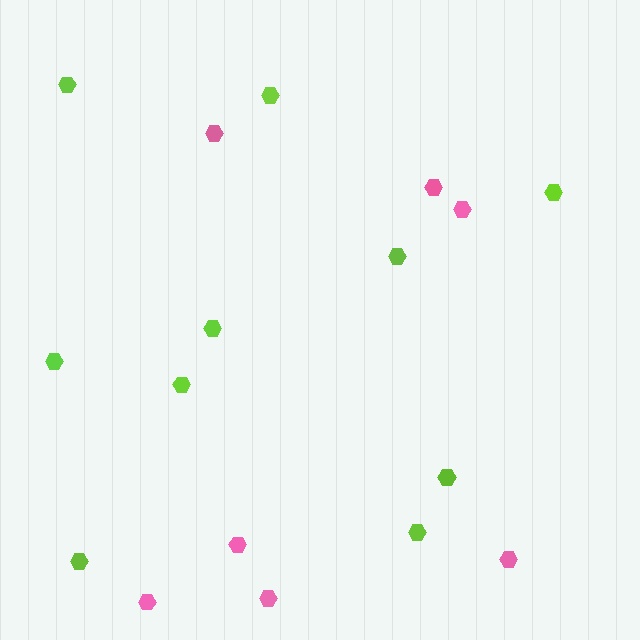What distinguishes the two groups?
There are 2 groups: one group of pink hexagons (7) and one group of lime hexagons (10).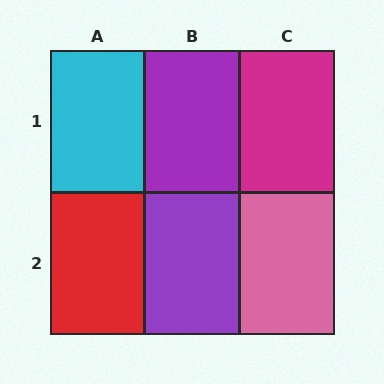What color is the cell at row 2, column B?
Purple.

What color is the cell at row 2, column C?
Pink.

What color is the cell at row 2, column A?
Red.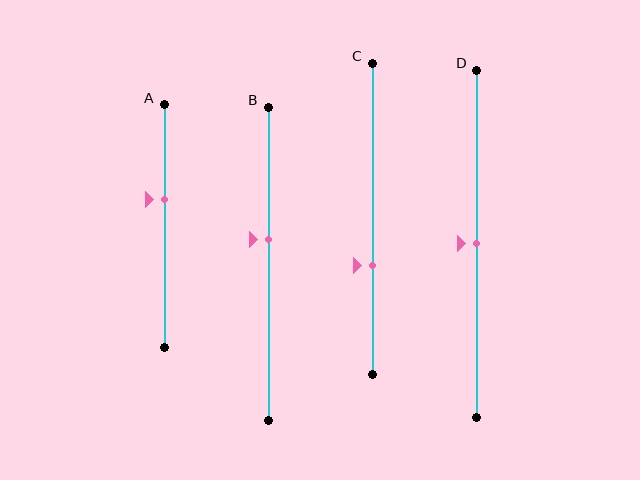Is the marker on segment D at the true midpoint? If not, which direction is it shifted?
Yes, the marker on segment D is at the true midpoint.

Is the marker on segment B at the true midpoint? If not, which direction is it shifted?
No, the marker on segment B is shifted upward by about 8% of the segment length.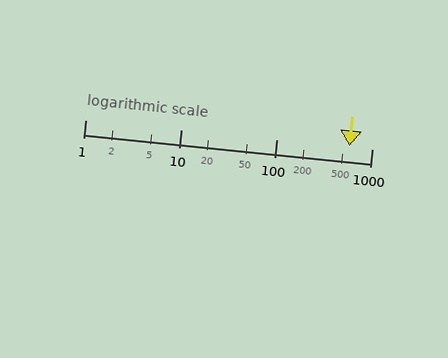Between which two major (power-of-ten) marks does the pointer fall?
The pointer is between 100 and 1000.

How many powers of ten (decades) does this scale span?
The scale spans 3 decades, from 1 to 1000.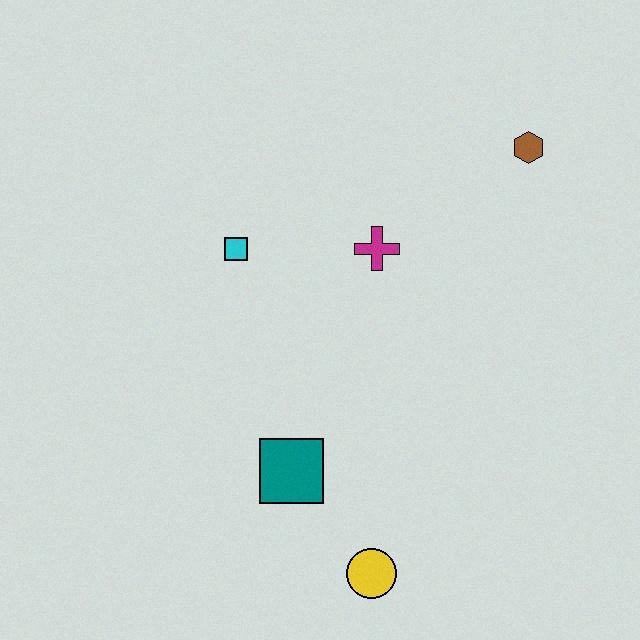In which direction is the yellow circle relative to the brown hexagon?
The yellow circle is below the brown hexagon.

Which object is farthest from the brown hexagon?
The yellow circle is farthest from the brown hexagon.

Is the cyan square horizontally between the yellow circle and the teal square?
No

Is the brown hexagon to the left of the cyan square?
No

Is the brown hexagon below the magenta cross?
No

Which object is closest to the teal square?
The yellow circle is closest to the teal square.